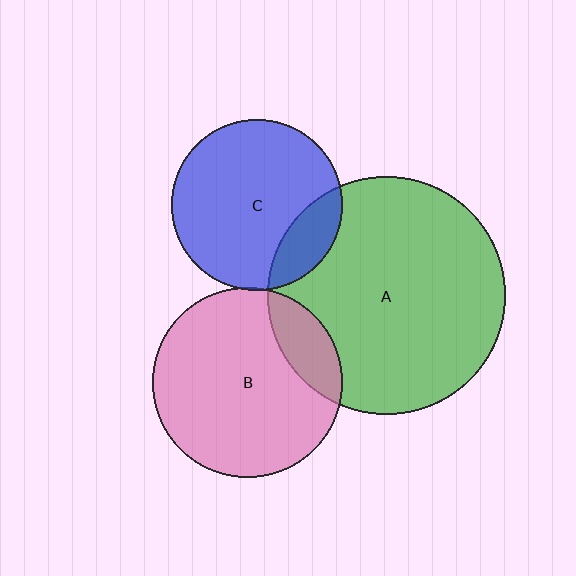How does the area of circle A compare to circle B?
Approximately 1.6 times.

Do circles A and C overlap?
Yes.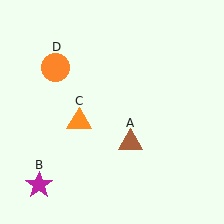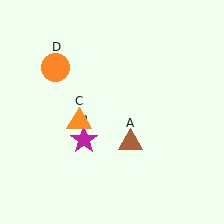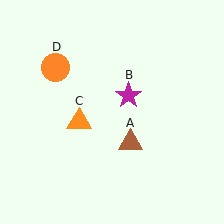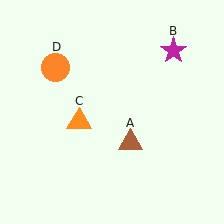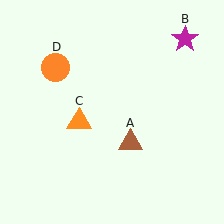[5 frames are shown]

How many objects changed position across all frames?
1 object changed position: magenta star (object B).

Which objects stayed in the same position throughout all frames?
Brown triangle (object A) and orange triangle (object C) and orange circle (object D) remained stationary.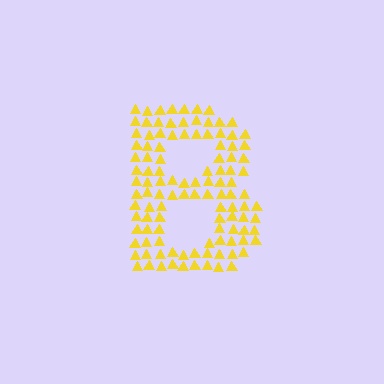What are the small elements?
The small elements are triangles.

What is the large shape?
The large shape is the letter B.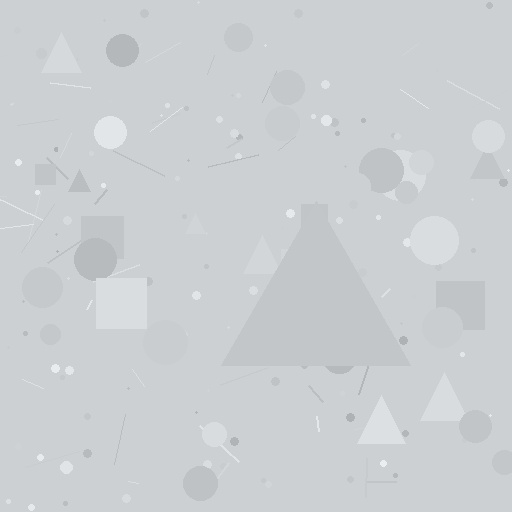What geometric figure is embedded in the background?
A triangle is embedded in the background.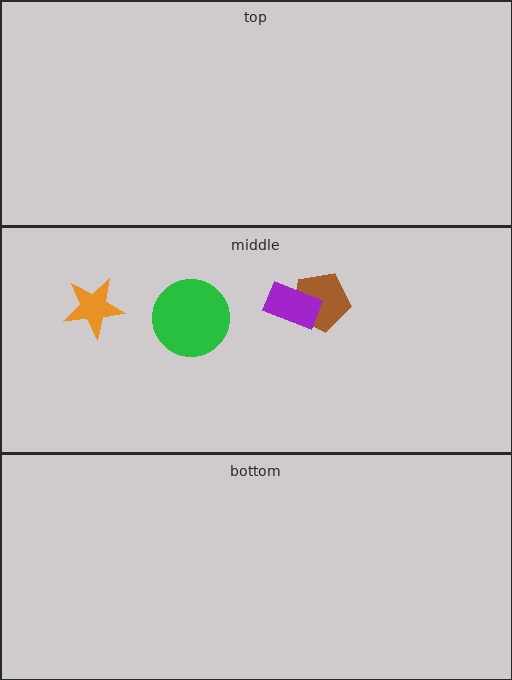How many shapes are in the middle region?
4.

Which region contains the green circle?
The middle region.